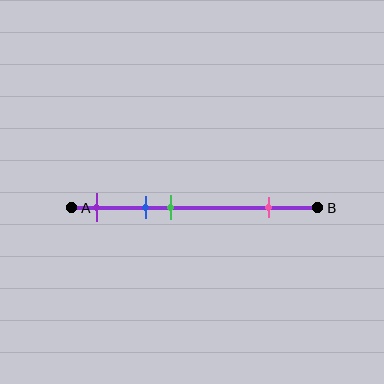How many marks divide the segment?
There are 4 marks dividing the segment.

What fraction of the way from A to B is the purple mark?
The purple mark is approximately 10% (0.1) of the way from A to B.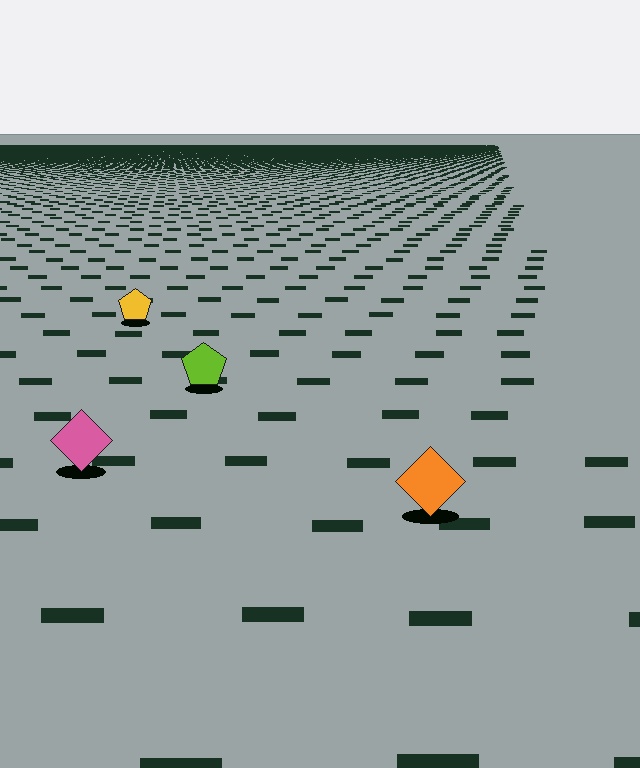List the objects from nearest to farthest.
From nearest to farthest: the orange diamond, the pink diamond, the lime pentagon, the yellow pentagon.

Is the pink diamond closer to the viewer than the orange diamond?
No. The orange diamond is closer — you can tell from the texture gradient: the ground texture is coarser near it.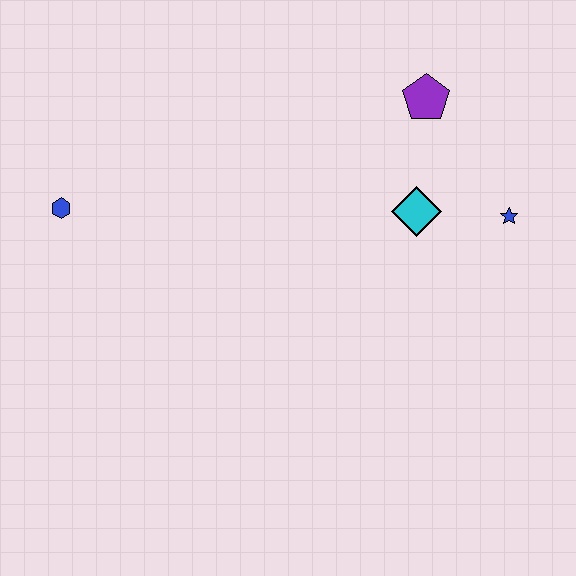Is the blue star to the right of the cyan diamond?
Yes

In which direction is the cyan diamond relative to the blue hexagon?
The cyan diamond is to the right of the blue hexagon.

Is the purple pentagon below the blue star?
No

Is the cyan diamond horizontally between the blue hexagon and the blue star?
Yes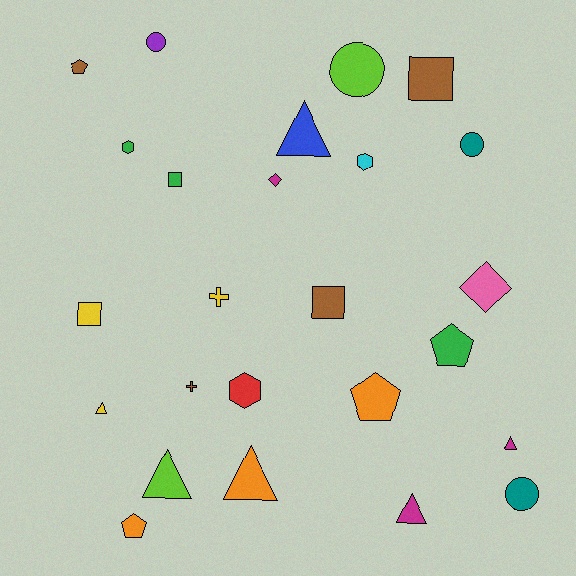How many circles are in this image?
There are 4 circles.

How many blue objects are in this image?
There is 1 blue object.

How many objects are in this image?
There are 25 objects.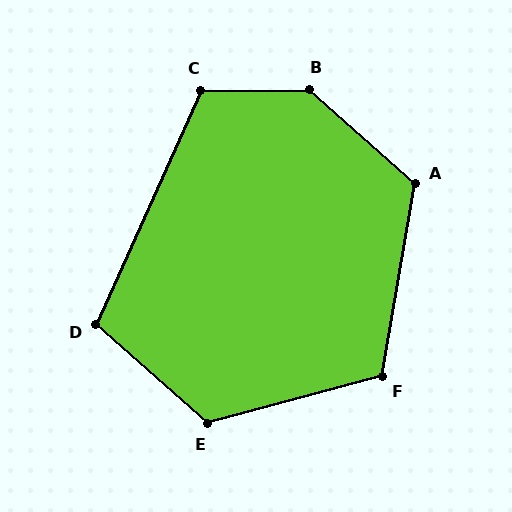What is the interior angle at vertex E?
Approximately 123 degrees (obtuse).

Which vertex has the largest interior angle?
B, at approximately 138 degrees.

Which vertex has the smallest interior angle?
D, at approximately 107 degrees.